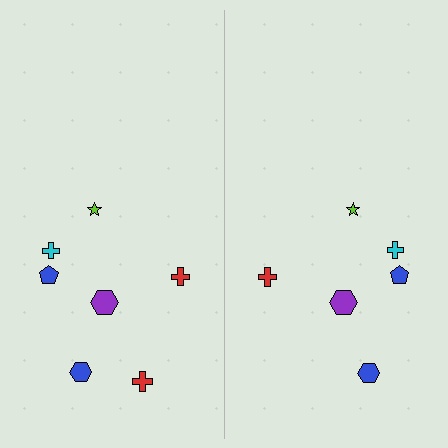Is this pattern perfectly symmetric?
No, the pattern is not perfectly symmetric. A red cross is missing from the right side.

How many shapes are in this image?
There are 13 shapes in this image.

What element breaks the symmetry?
A red cross is missing from the right side.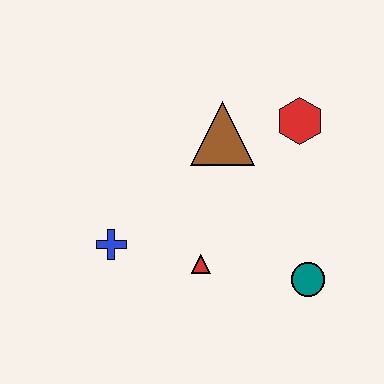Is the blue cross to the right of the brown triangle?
No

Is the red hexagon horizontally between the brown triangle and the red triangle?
No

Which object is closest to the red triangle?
The blue cross is closest to the red triangle.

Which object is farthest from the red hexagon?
The blue cross is farthest from the red hexagon.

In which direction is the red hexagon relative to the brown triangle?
The red hexagon is to the right of the brown triangle.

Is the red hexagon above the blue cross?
Yes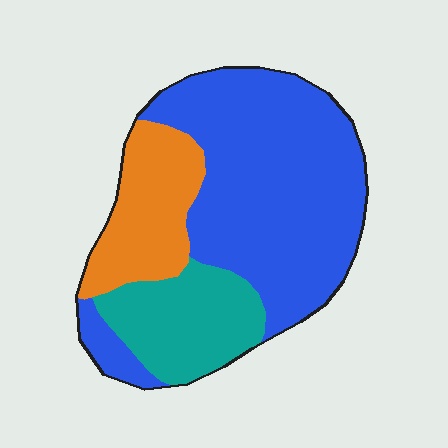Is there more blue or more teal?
Blue.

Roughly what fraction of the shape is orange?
Orange covers around 20% of the shape.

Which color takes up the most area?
Blue, at roughly 60%.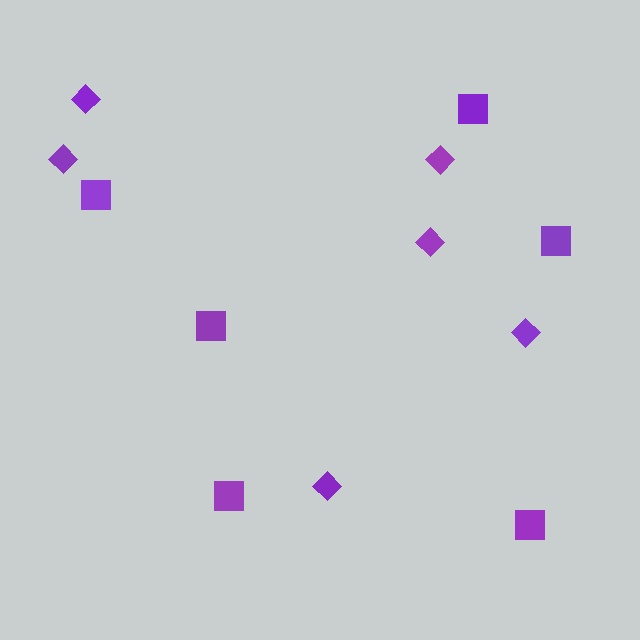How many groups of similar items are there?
There are 2 groups: one group of diamonds (6) and one group of squares (6).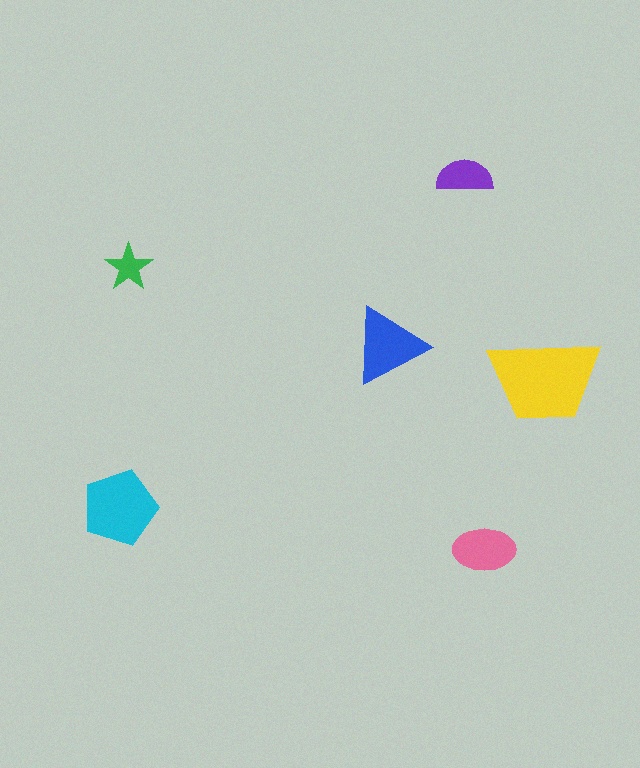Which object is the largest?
The yellow trapezoid.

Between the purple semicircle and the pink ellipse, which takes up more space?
The pink ellipse.